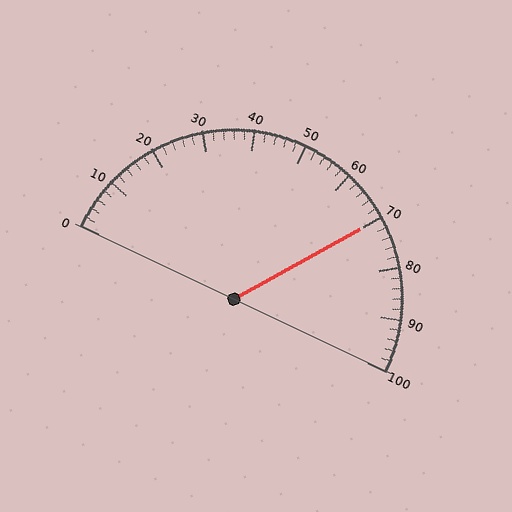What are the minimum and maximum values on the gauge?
The gauge ranges from 0 to 100.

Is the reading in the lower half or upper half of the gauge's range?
The reading is in the upper half of the range (0 to 100).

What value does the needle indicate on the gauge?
The needle indicates approximately 70.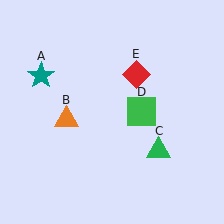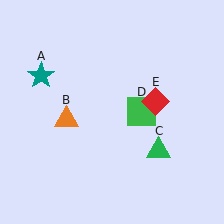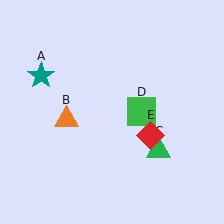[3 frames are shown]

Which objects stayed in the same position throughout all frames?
Teal star (object A) and orange triangle (object B) and green triangle (object C) and green square (object D) remained stationary.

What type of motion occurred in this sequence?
The red diamond (object E) rotated clockwise around the center of the scene.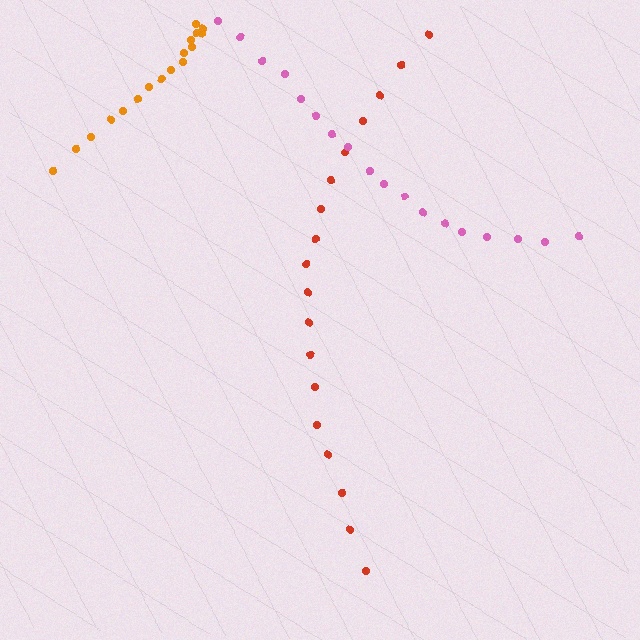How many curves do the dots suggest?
There are 3 distinct paths.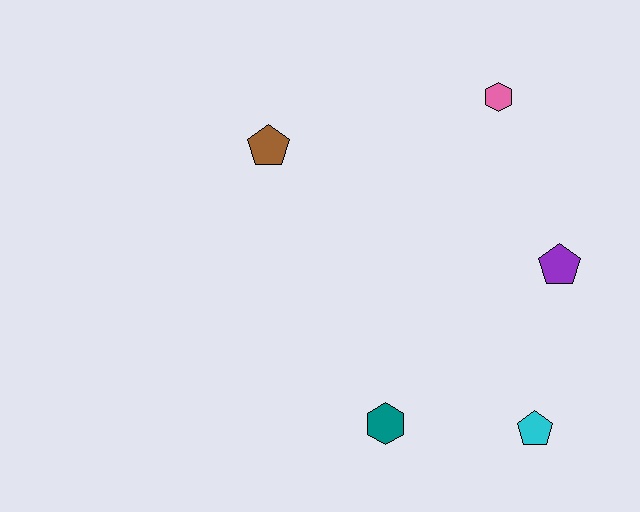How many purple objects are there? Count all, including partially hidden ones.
There is 1 purple object.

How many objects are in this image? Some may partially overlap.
There are 5 objects.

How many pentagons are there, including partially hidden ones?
There are 3 pentagons.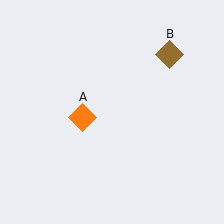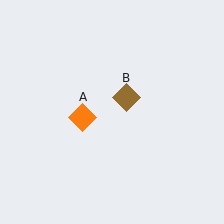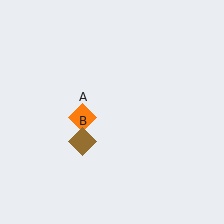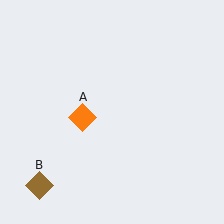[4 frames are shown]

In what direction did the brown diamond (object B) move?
The brown diamond (object B) moved down and to the left.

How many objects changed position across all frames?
1 object changed position: brown diamond (object B).